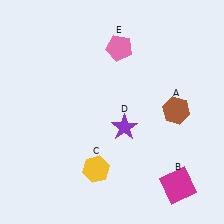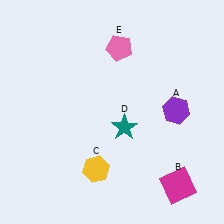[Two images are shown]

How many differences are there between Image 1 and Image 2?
There are 2 differences between the two images.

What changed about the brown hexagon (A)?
In Image 1, A is brown. In Image 2, it changed to purple.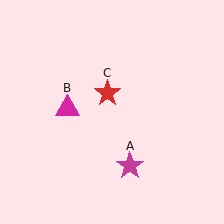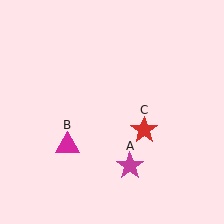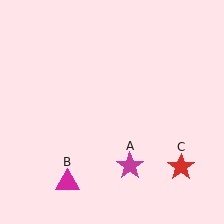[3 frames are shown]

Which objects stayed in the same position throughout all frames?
Magenta star (object A) remained stationary.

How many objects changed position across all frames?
2 objects changed position: magenta triangle (object B), red star (object C).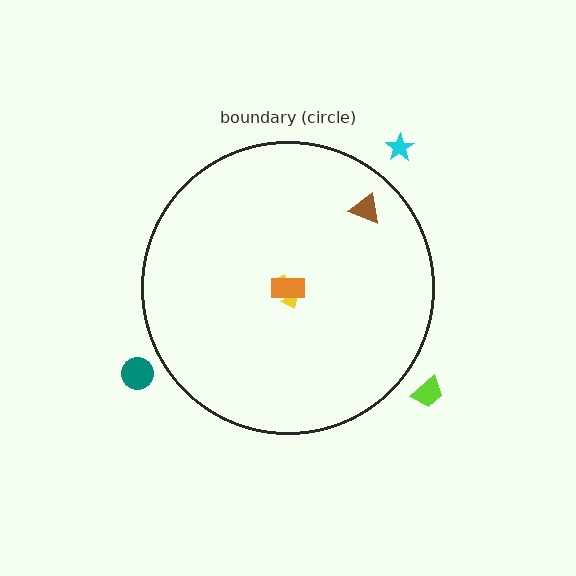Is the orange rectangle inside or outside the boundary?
Inside.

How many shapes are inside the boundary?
3 inside, 3 outside.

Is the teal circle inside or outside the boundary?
Outside.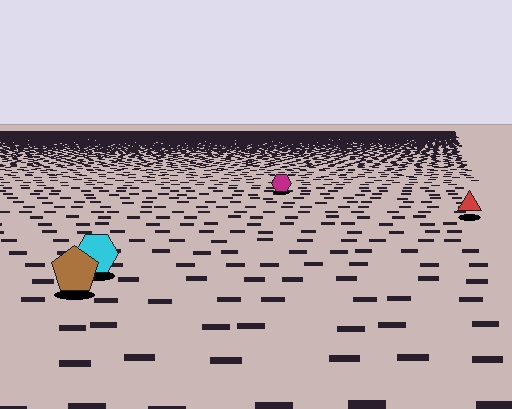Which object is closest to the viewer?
The brown pentagon is closest. The texture marks near it are larger and more spread out.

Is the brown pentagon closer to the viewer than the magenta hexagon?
Yes. The brown pentagon is closer — you can tell from the texture gradient: the ground texture is coarser near it.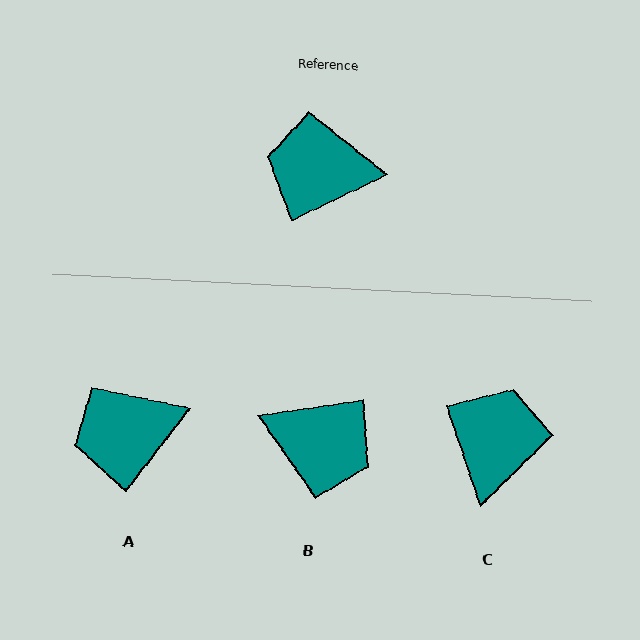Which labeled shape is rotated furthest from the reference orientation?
B, about 163 degrees away.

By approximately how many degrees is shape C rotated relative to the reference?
Approximately 97 degrees clockwise.